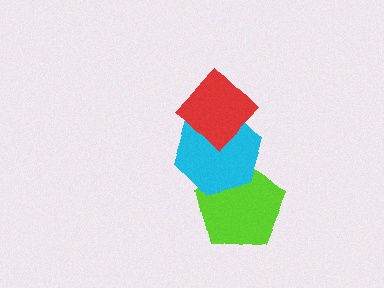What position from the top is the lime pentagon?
The lime pentagon is 3rd from the top.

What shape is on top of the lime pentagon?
The cyan hexagon is on top of the lime pentagon.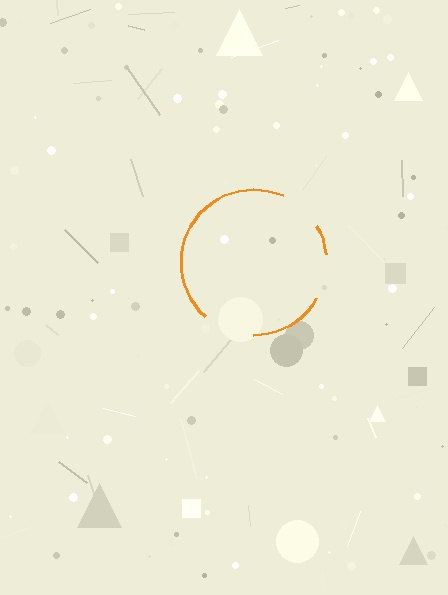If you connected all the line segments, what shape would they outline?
They would outline a circle.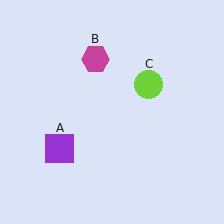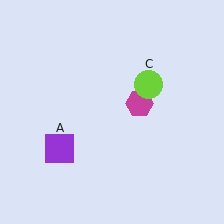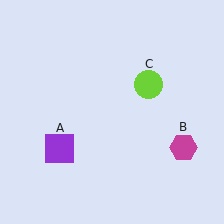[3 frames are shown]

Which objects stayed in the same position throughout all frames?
Purple square (object A) and lime circle (object C) remained stationary.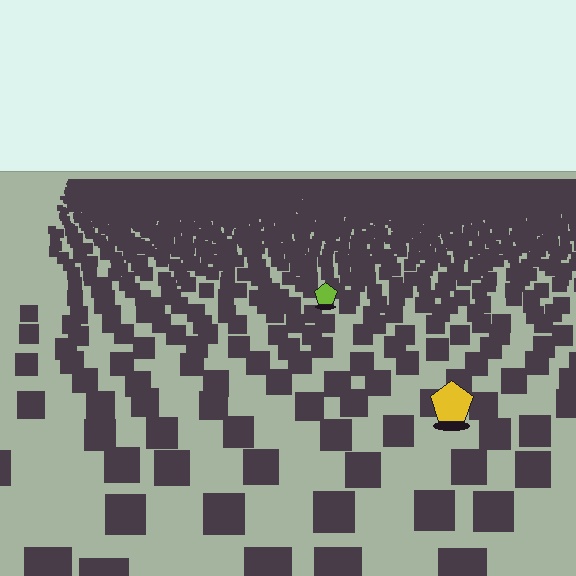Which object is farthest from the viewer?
The lime pentagon is farthest from the viewer. It appears smaller and the ground texture around it is denser.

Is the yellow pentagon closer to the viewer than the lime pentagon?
Yes. The yellow pentagon is closer — you can tell from the texture gradient: the ground texture is coarser near it.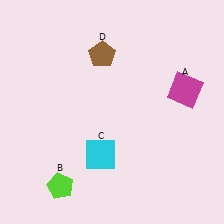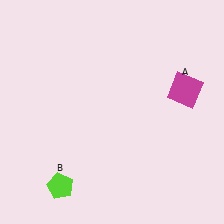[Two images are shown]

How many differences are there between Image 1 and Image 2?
There are 2 differences between the two images.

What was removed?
The cyan square (C), the brown pentagon (D) were removed in Image 2.